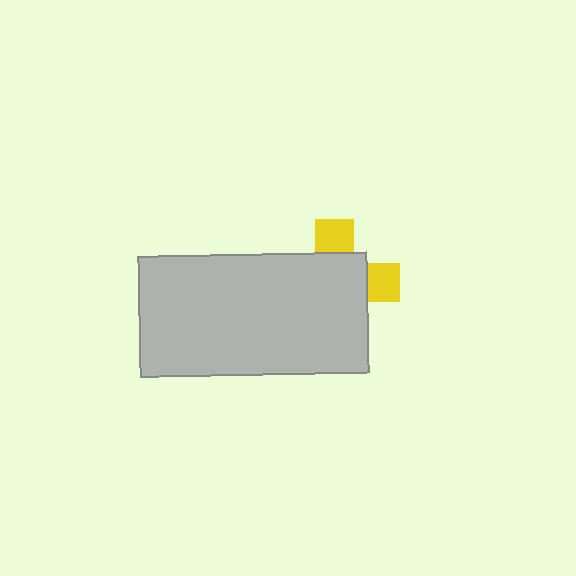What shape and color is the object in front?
The object in front is a light gray rectangle.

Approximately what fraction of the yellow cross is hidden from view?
Roughly 70% of the yellow cross is hidden behind the light gray rectangle.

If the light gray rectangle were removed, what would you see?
You would see the complete yellow cross.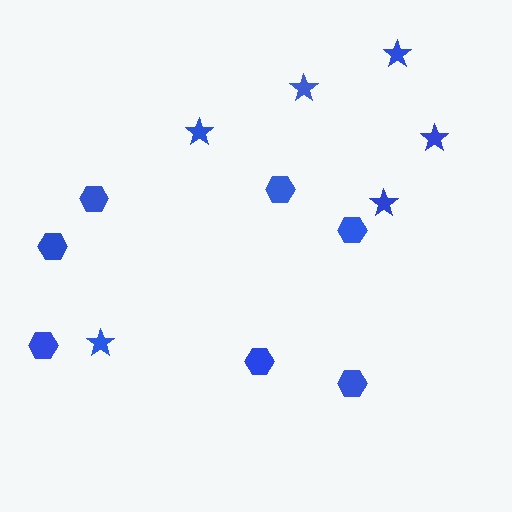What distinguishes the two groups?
There are 2 groups: one group of hexagons (7) and one group of stars (6).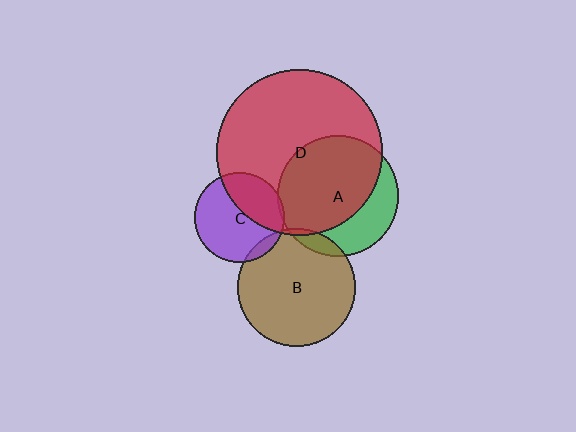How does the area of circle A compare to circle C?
Approximately 1.8 times.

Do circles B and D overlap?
Yes.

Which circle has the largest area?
Circle D (red).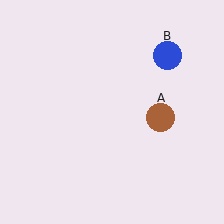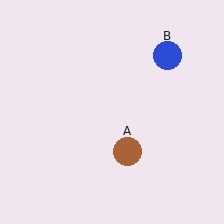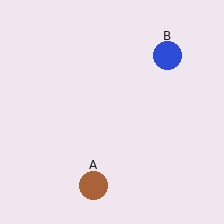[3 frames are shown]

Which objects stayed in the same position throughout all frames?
Blue circle (object B) remained stationary.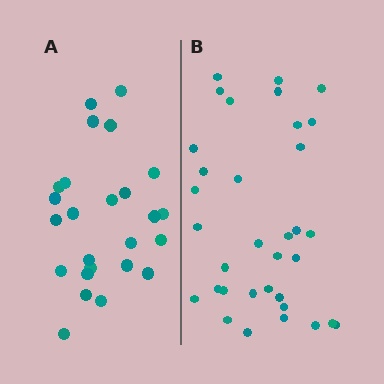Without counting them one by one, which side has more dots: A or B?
Region B (the right region) has more dots.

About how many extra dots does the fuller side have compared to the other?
Region B has roughly 8 or so more dots than region A.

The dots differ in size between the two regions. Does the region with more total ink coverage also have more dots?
No. Region A has more total ink coverage because its dots are larger, but region B actually contains more individual dots. Total area can be misleading — the number of items is what matters here.